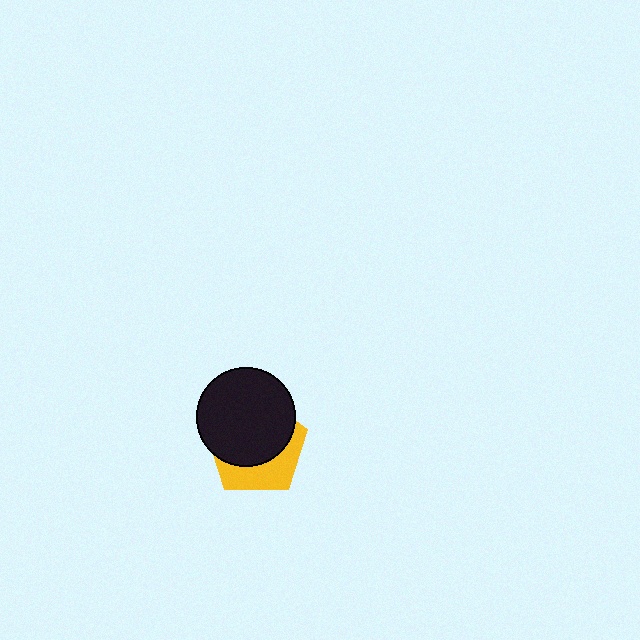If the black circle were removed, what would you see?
You would see the complete yellow pentagon.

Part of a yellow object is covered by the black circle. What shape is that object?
It is a pentagon.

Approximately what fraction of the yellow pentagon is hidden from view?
Roughly 64% of the yellow pentagon is hidden behind the black circle.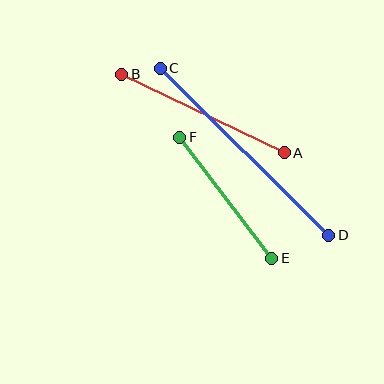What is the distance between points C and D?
The distance is approximately 237 pixels.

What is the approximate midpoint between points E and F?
The midpoint is at approximately (226, 198) pixels.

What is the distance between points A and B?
The distance is approximately 181 pixels.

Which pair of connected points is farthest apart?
Points C and D are farthest apart.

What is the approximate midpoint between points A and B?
The midpoint is at approximately (203, 113) pixels.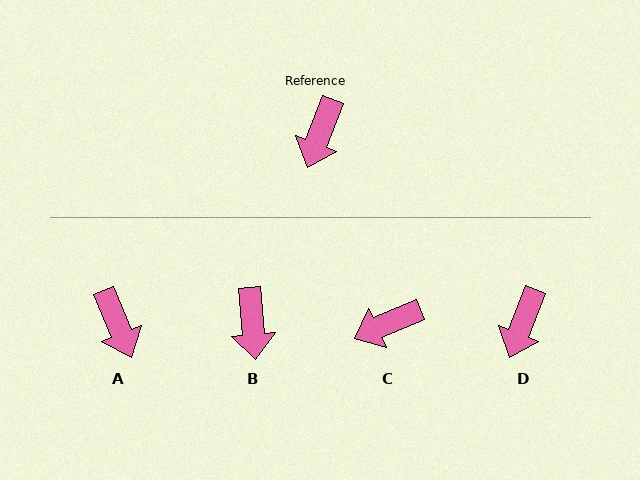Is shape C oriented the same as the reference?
No, it is off by about 46 degrees.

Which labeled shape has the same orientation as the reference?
D.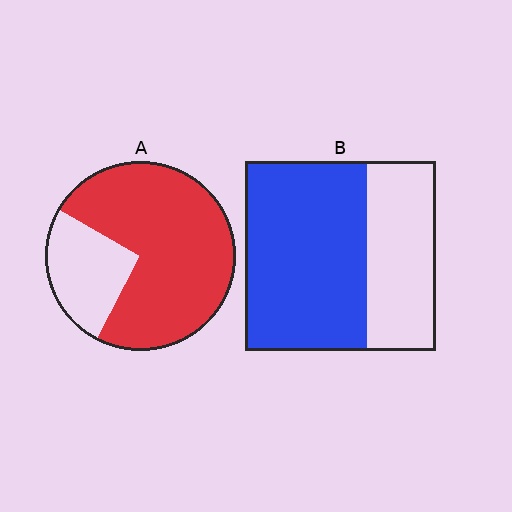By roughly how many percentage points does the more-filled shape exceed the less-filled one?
By roughly 10 percentage points (A over B).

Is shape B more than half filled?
Yes.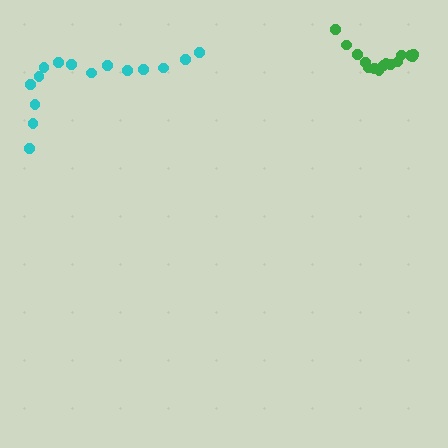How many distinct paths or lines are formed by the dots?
There are 2 distinct paths.